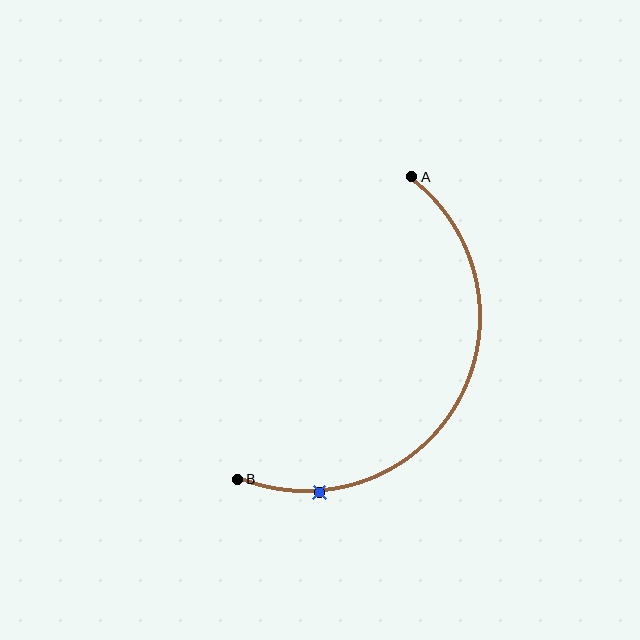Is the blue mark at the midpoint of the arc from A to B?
No. The blue mark lies on the arc but is closer to endpoint B. The arc midpoint would be at the point on the curve equidistant along the arc from both A and B.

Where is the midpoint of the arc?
The arc midpoint is the point on the curve farthest from the straight line joining A and B. It sits to the right of that line.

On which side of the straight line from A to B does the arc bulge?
The arc bulges to the right of the straight line connecting A and B.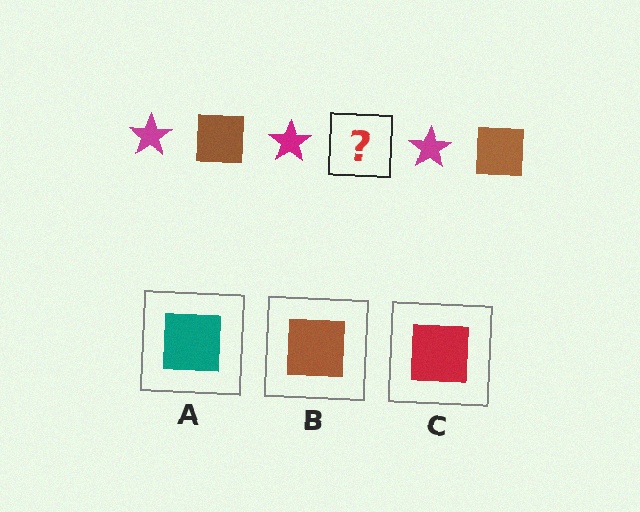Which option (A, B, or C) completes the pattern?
B.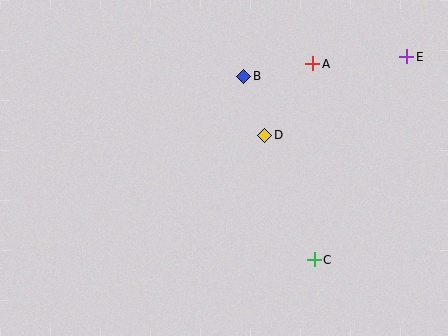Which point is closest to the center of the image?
Point D at (265, 135) is closest to the center.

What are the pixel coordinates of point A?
Point A is at (313, 64).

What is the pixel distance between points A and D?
The distance between A and D is 86 pixels.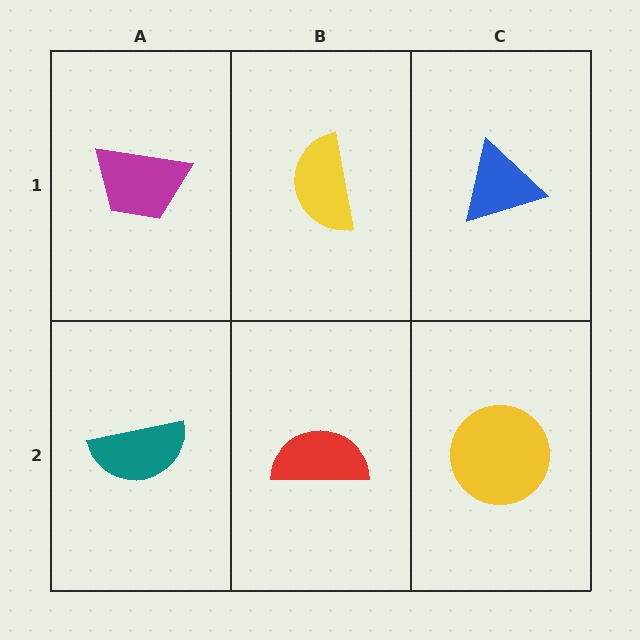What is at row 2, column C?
A yellow circle.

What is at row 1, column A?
A magenta trapezoid.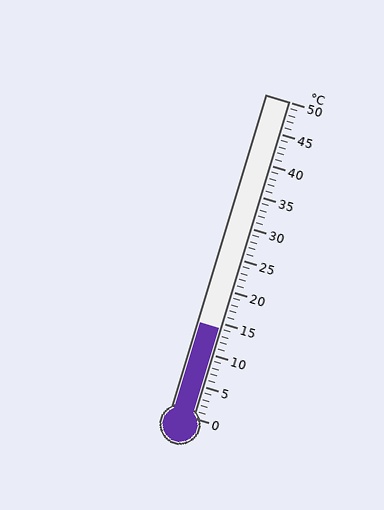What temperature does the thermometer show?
The thermometer shows approximately 14°C.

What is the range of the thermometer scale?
The thermometer scale ranges from 0°C to 50°C.